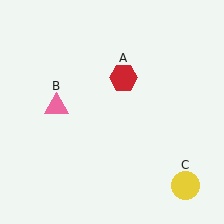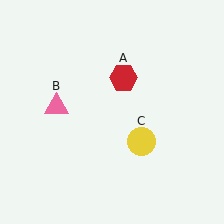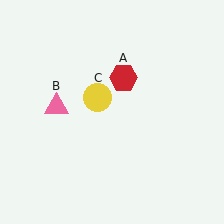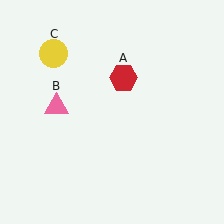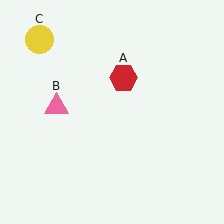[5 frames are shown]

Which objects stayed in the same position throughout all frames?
Red hexagon (object A) and pink triangle (object B) remained stationary.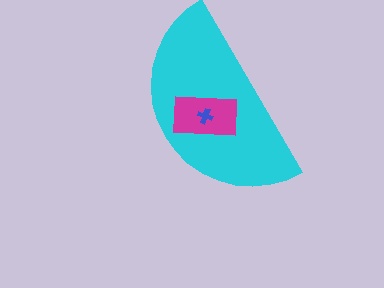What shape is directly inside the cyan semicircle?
The magenta rectangle.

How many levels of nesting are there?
3.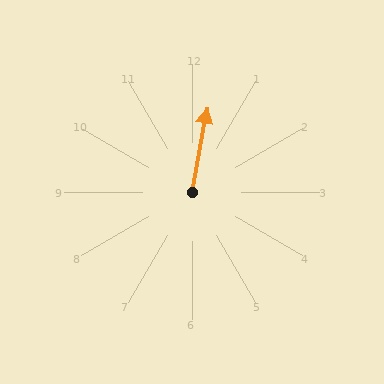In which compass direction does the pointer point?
North.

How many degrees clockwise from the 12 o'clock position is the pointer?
Approximately 10 degrees.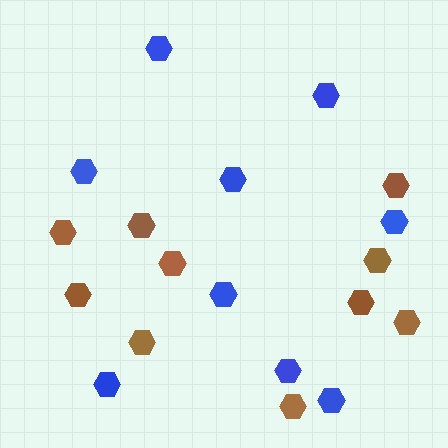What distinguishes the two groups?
There are 2 groups: one group of brown hexagons (10) and one group of blue hexagons (9).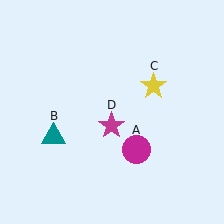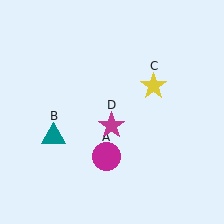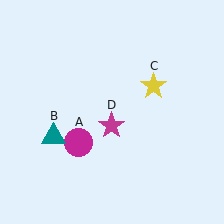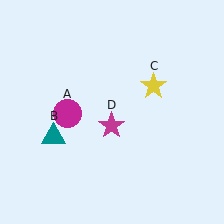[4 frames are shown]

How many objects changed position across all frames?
1 object changed position: magenta circle (object A).